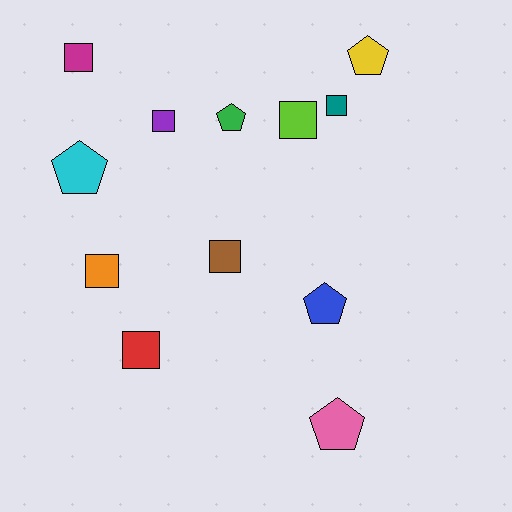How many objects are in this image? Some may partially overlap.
There are 12 objects.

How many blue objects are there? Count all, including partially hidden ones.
There is 1 blue object.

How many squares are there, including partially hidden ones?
There are 7 squares.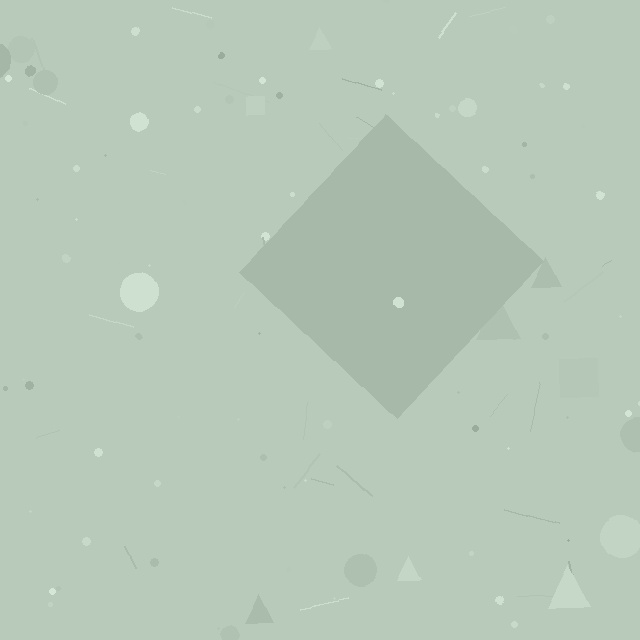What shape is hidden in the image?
A diamond is hidden in the image.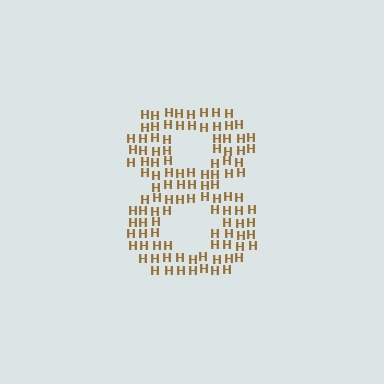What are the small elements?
The small elements are letter H's.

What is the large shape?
The large shape is the digit 8.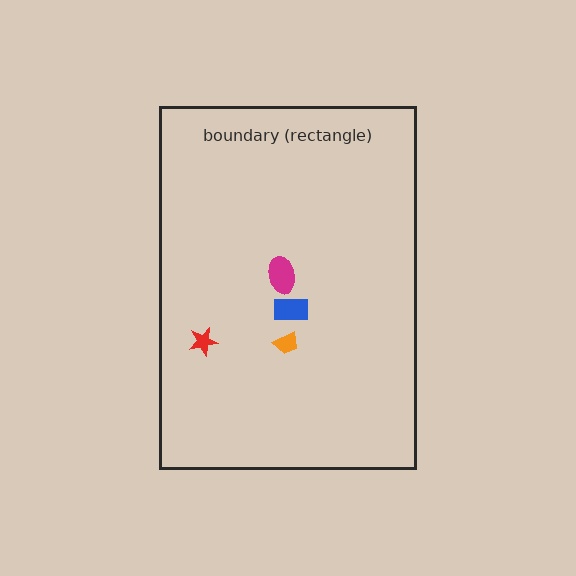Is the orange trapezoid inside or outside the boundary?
Inside.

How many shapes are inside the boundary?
4 inside, 0 outside.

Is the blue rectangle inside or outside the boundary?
Inside.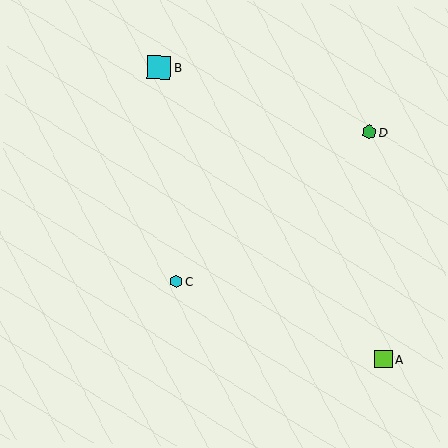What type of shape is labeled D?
Shape D is a green hexagon.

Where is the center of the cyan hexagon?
The center of the cyan hexagon is at (176, 281).